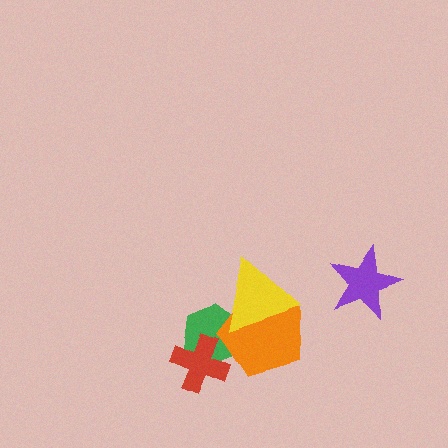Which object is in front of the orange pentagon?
The yellow triangle is in front of the orange pentagon.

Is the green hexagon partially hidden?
Yes, it is partially covered by another shape.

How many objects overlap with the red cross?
1 object overlaps with the red cross.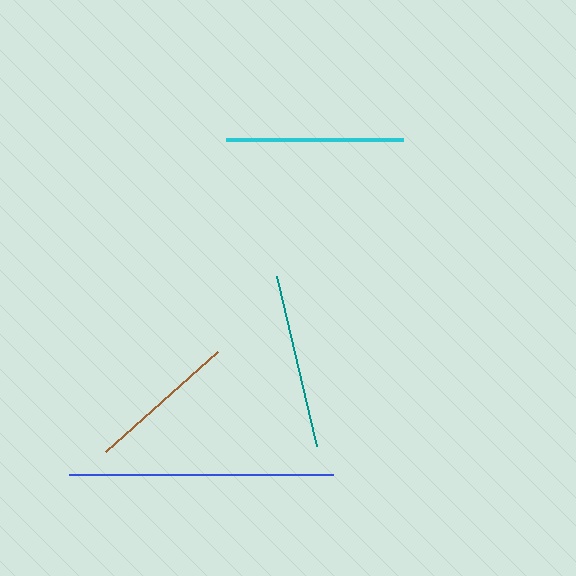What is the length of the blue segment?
The blue segment is approximately 264 pixels long.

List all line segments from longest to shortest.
From longest to shortest: blue, cyan, teal, brown.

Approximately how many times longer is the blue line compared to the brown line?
The blue line is approximately 1.8 times the length of the brown line.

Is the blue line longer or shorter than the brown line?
The blue line is longer than the brown line.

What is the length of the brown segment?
The brown segment is approximately 150 pixels long.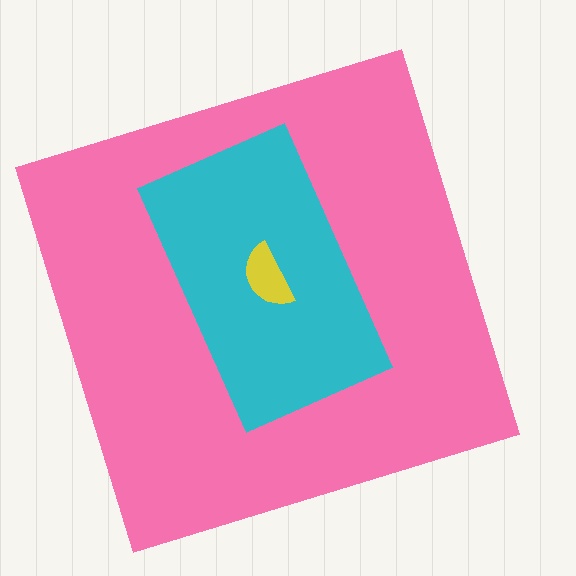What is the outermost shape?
The pink square.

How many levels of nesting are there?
3.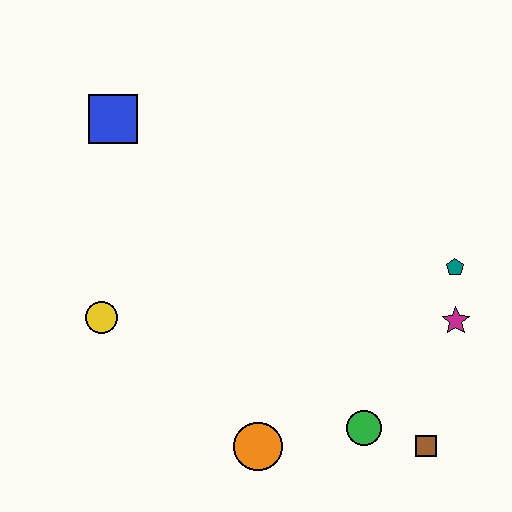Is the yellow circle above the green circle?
Yes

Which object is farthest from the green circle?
The blue square is farthest from the green circle.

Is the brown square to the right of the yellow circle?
Yes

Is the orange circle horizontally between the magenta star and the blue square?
Yes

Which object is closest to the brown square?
The green circle is closest to the brown square.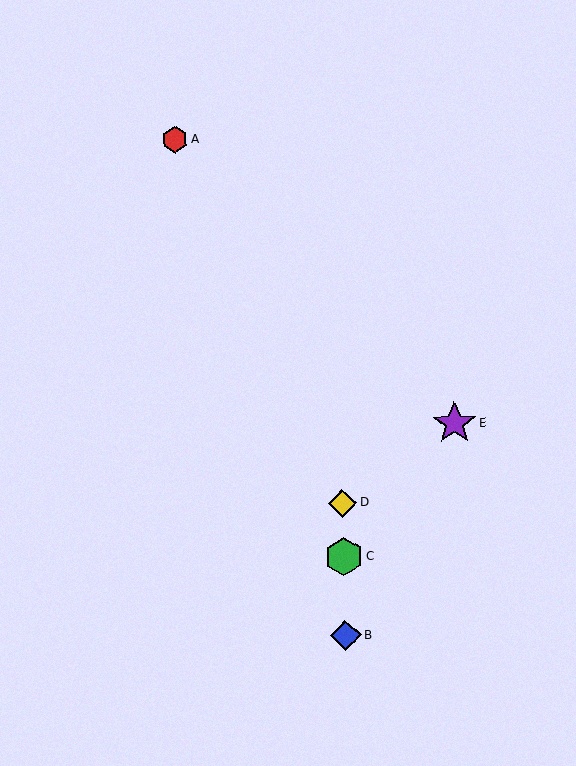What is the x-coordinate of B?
Object B is at x≈346.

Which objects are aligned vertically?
Objects B, C, D are aligned vertically.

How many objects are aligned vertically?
3 objects (B, C, D) are aligned vertically.